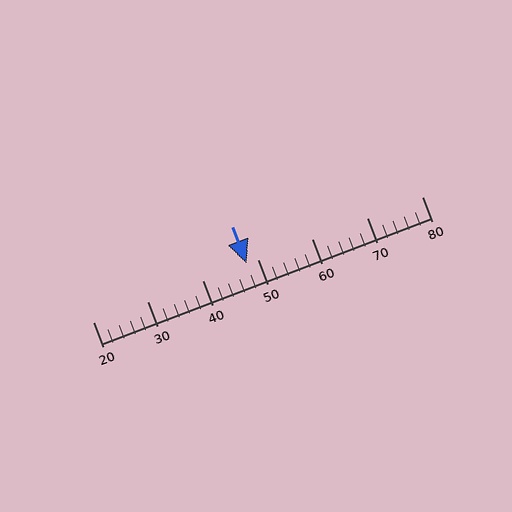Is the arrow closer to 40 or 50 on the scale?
The arrow is closer to 50.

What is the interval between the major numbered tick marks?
The major tick marks are spaced 10 units apart.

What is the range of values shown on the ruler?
The ruler shows values from 20 to 80.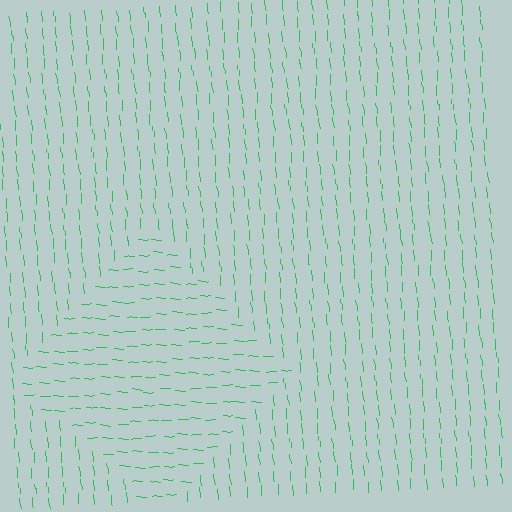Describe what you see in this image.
The image is filled with small green line segments. A diamond region in the image has lines oriented differently from the surrounding lines, creating a visible texture boundary.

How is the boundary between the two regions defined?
The boundary is defined purely by a change in line orientation (approximately 82 degrees difference). All lines are the same color and thickness.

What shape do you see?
I see a diamond.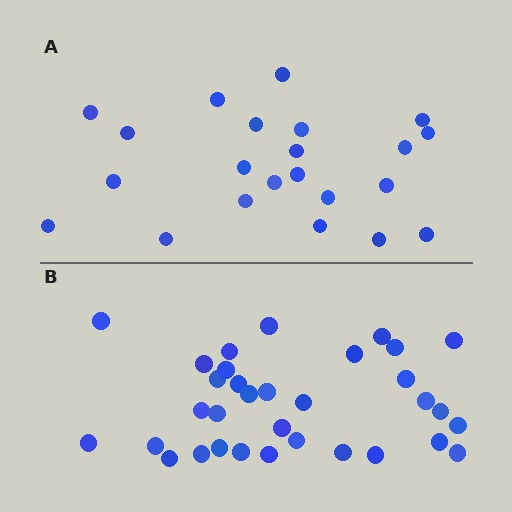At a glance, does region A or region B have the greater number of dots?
Region B (the bottom region) has more dots.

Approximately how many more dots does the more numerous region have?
Region B has roughly 12 or so more dots than region A.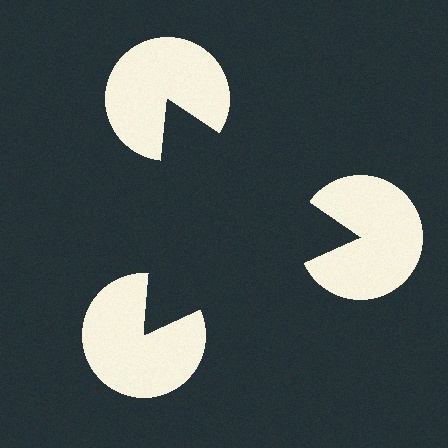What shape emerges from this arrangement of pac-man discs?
An illusory triangle — its edges are inferred from the aligned wedge cuts in the pac-man discs, not physically drawn.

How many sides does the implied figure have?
3 sides.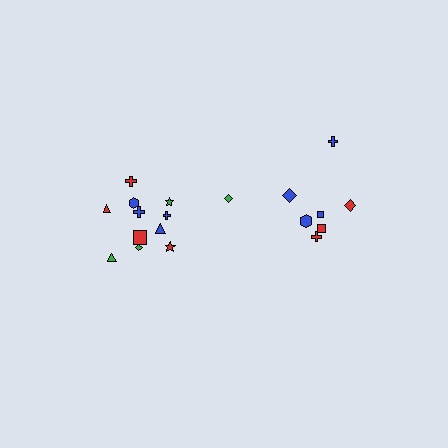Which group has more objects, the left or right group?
The left group.